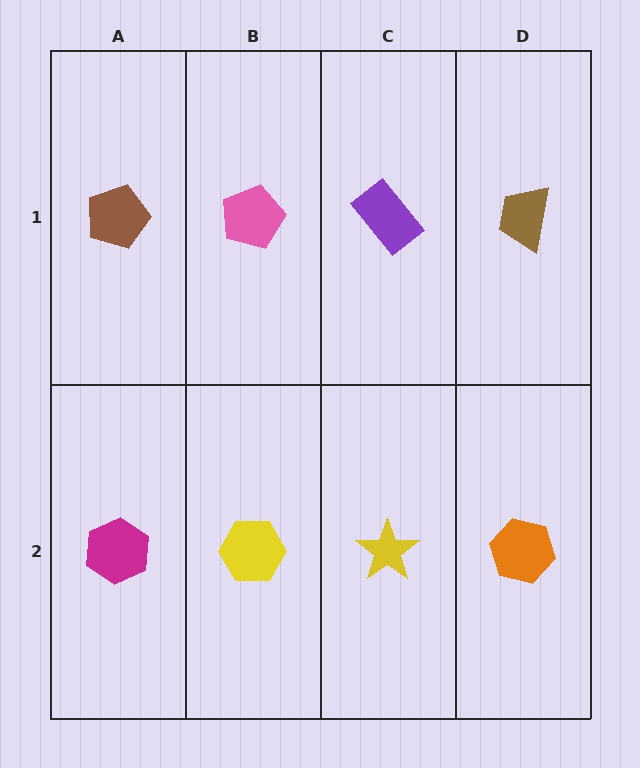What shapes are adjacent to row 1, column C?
A yellow star (row 2, column C), a pink pentagon (row 1, column B), a brown trapezoid (row 1, column D).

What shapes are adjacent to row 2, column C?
A purple rectangle (row 1, column C), a yellow hexagon (row 2, column B), an orange hexagon (row 2, column D).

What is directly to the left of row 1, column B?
A brown pentagon.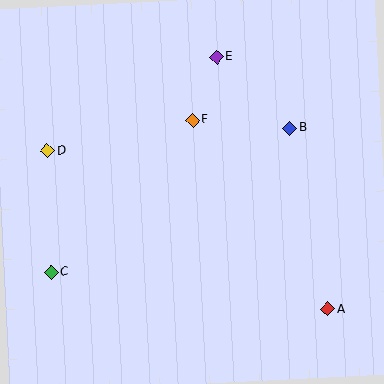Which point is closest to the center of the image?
Point F at (193, 120) is closest to the center.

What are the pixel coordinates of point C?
Point C is at (51, 273).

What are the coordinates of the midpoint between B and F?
The midpoint between B and F is at (241, 124).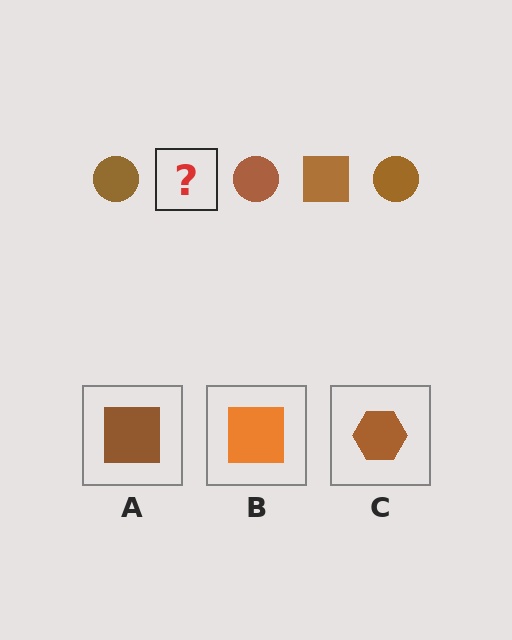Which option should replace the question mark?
Option A.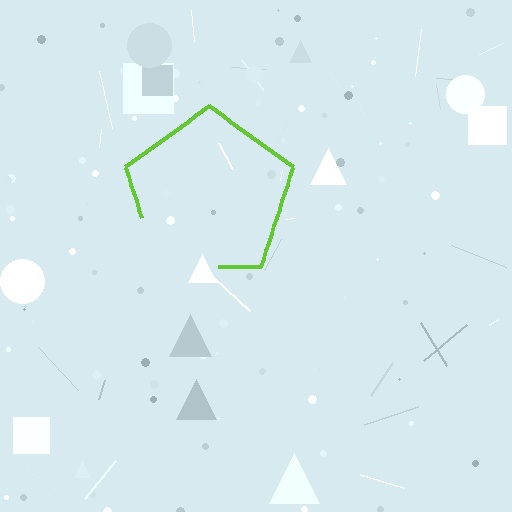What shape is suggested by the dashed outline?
The dashed outline suggests a pentagon.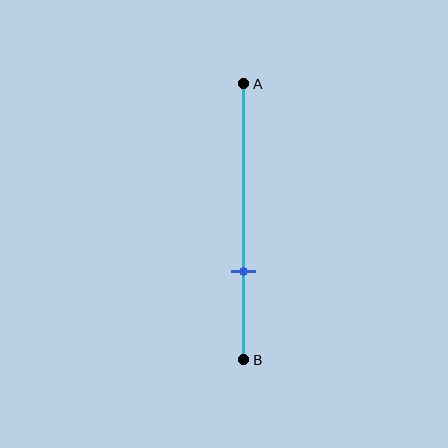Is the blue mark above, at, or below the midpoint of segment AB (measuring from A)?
The blue mark is below the midpoint of segment AB.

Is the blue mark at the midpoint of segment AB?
No, the mark is at about 70% from A, not at the 50% midpoint.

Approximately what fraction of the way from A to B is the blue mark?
The blue mark is approximately 70% of the way from A to B.